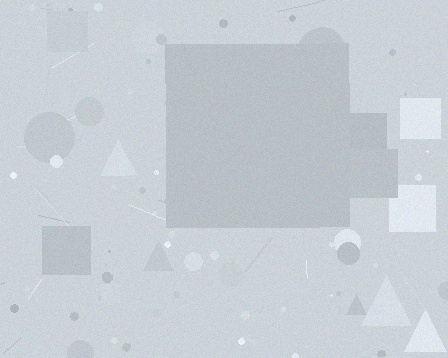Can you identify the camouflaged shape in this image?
The camouflaged shape is a square.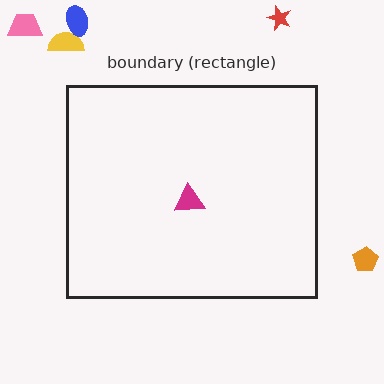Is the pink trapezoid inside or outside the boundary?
Outside.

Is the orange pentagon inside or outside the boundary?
Outside.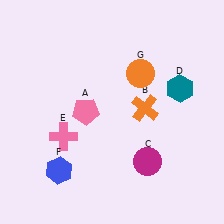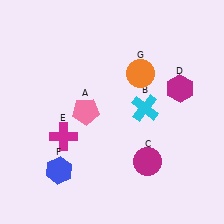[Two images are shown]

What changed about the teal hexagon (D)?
In Image 1, D is teal. In Image 2, it changed to magenta.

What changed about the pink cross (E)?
In Image 1, E is pink. In Image 2, it changed to magenta.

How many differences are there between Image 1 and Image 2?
There are 3 differences between the two images.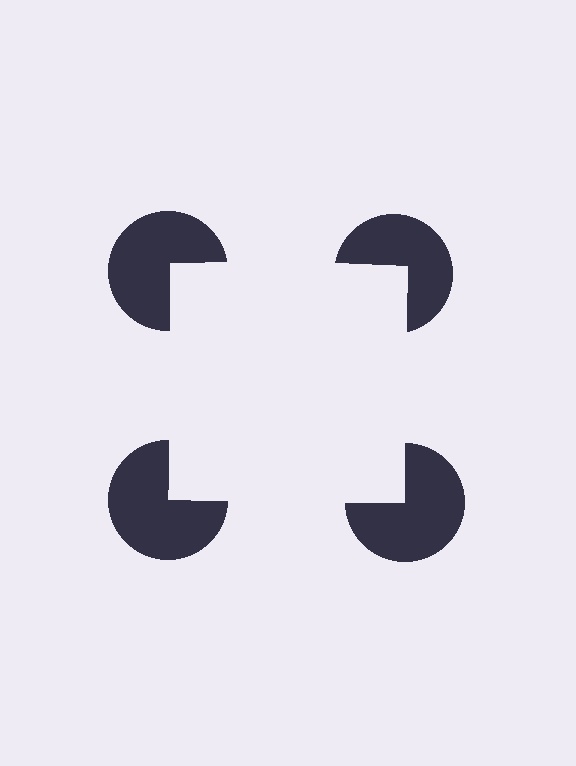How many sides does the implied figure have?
4 sides.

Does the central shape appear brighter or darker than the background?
It typically appears slightly brighter than the background, even though no actual brightness change is drawn.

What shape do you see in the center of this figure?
An illusory square — its edges are inferred from the aligned wedge cuts in the pac-man discs, not physically drawn.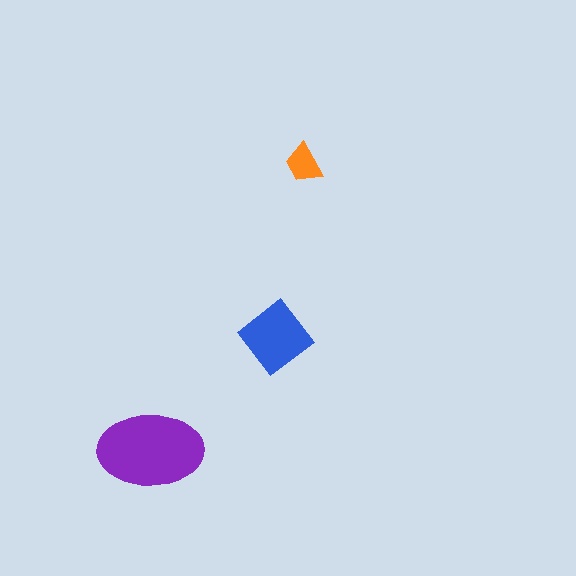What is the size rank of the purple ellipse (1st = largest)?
1st.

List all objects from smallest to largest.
The orange trapezoid, the blue diamond, the purple ellipse.